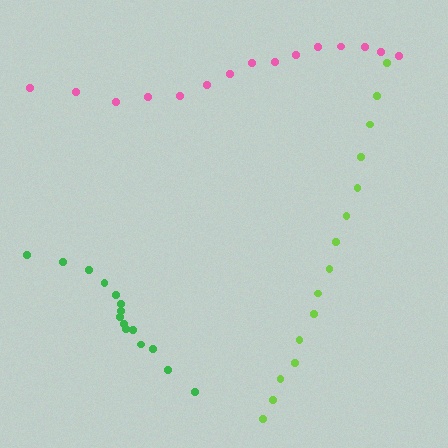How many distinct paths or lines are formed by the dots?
There are 3 distinct paths.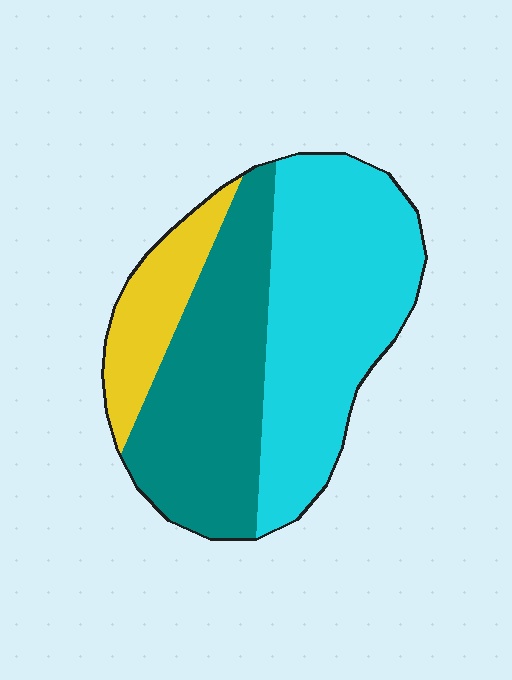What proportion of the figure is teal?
Teal covers around 40% of the figure.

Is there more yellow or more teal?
Teal.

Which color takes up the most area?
Cyan, at roughly 45%.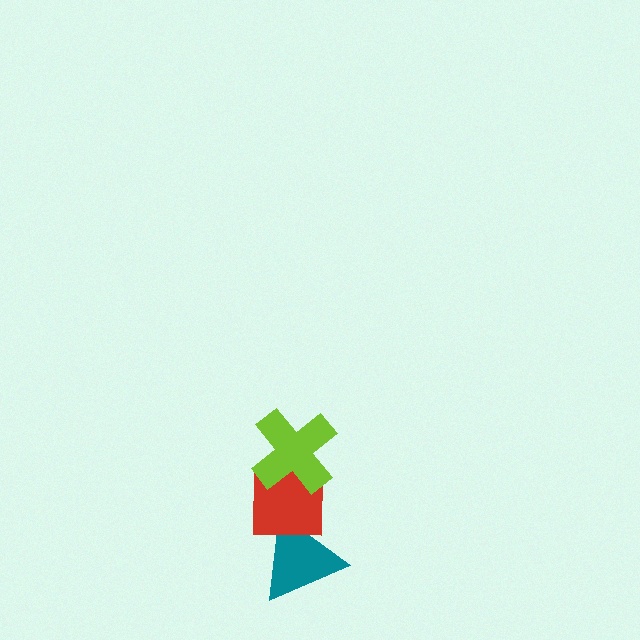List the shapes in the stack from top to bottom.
From top to bottom: the lime cross, the red square, the teal triangle.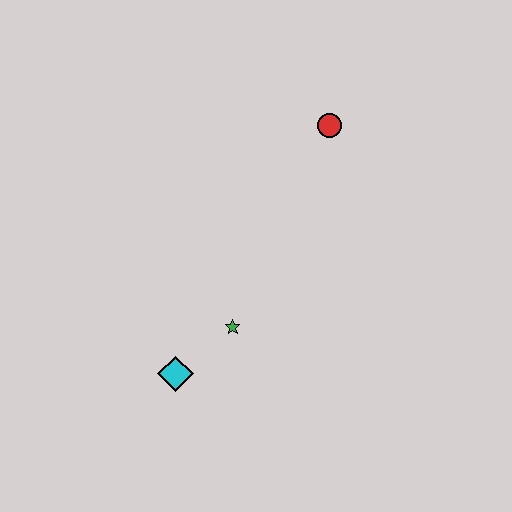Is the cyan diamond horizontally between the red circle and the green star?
No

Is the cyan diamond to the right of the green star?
No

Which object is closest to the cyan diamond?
The green star is closest to the cyan diamond.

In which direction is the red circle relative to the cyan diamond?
The red circle is above the cyan diamond.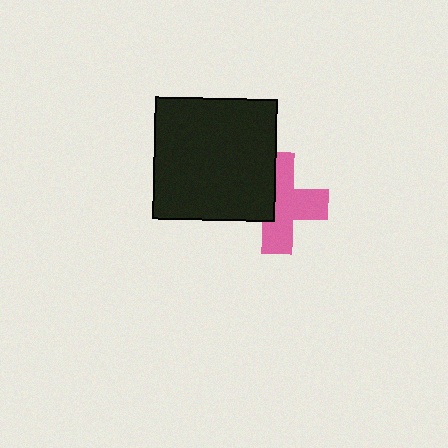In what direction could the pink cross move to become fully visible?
The pink cross could move right. That would shift it out from behind the black square entirely.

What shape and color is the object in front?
The object in front is a black square.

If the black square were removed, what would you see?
You would see the complete pink cross.